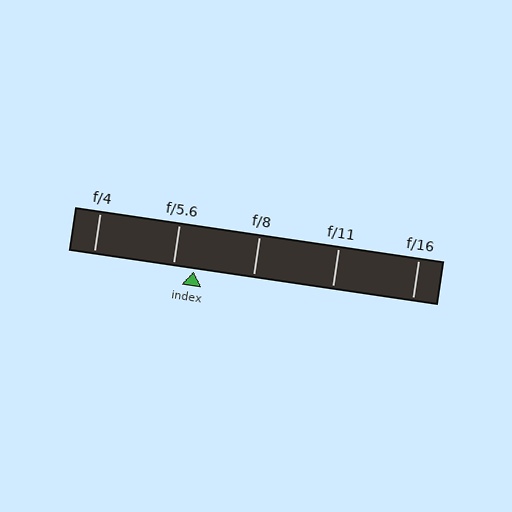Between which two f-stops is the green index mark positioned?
The index mark is between f/5.6 and f/8.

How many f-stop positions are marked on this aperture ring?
There are 5 f-stop positions marked.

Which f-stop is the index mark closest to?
The index mark is closest to f/5.6.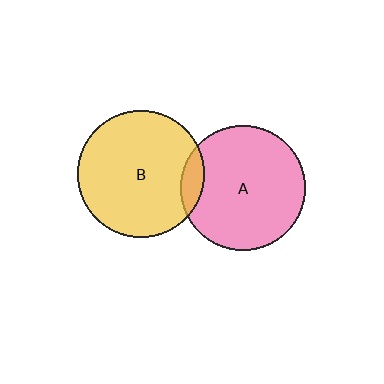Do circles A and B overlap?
Yes.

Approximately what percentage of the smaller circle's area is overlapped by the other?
Approximately 10%.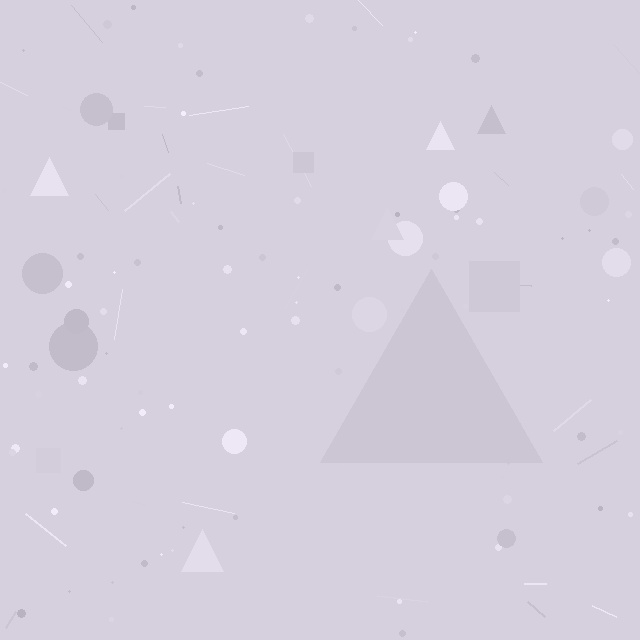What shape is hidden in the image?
A triangle is hidden in the image.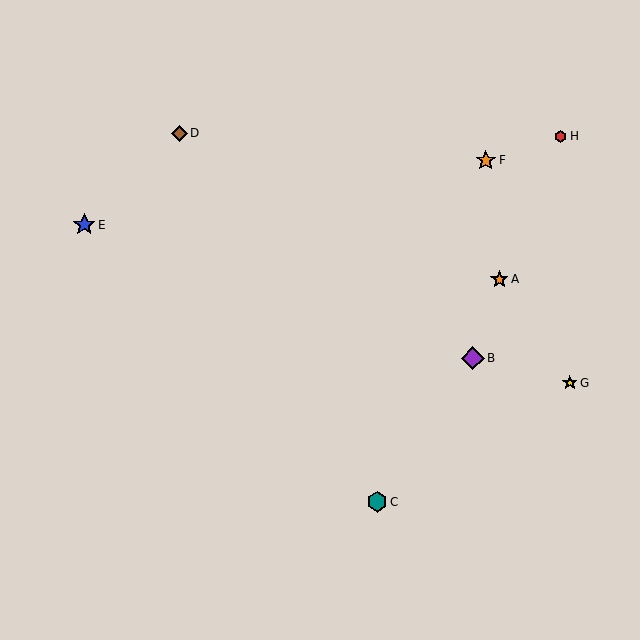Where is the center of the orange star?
The center of the orange star is at (499, 279).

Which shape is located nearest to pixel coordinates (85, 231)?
The blue star (labeled E) at (84, 225) is nearest to that location.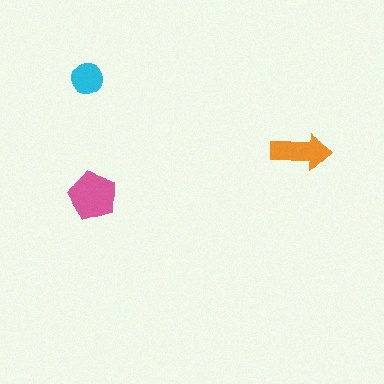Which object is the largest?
The pink pentagon.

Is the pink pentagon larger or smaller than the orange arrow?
Larger.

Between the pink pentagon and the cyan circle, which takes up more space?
The pink pentagon.